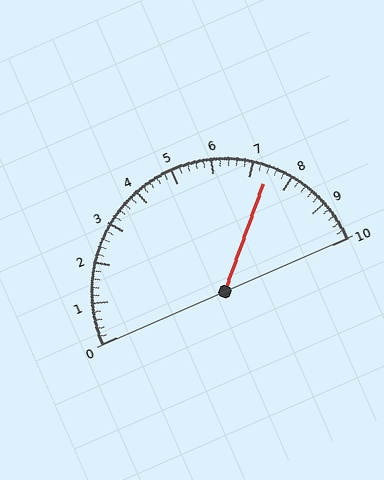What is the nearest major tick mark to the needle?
The nearest major tick mark is 7.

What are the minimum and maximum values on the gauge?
The gauge ranges from 0 to 10.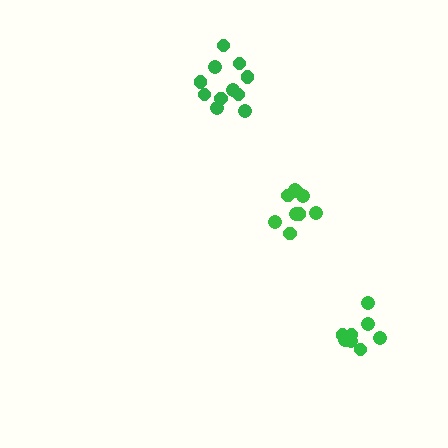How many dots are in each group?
Group 1: 8 dots, Group 2: 9 dots, Group 3: 11 dots (28 total).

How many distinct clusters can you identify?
There are 3 distinct clusters.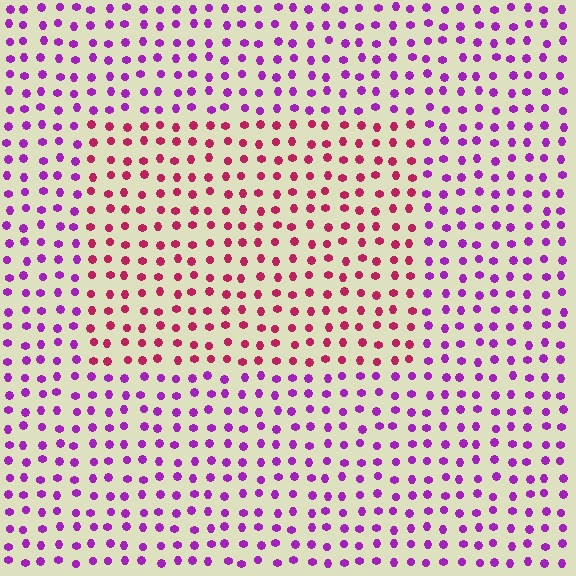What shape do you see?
I see a rectangle.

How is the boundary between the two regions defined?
The boundary is defined purely by a slight shift in hue (about 47 degrees). Spacing, size, and orientation are identical on both sides.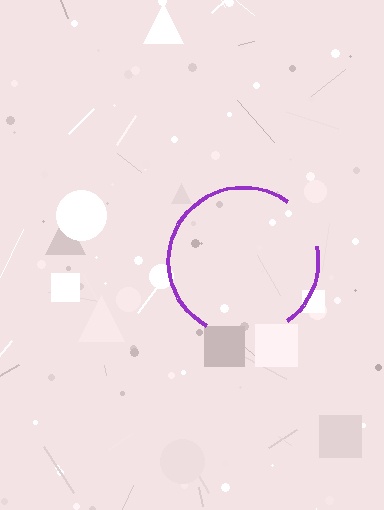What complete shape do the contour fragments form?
The contour fragments form a circle.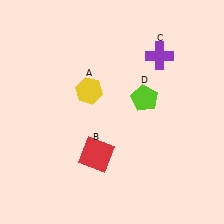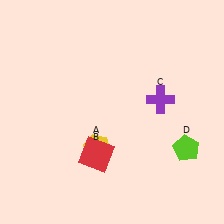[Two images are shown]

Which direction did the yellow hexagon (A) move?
The yellow hexagon (A) moved down.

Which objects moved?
The objects that moved are: the yellow hexagon (A), the purple cross (C), the lime pentagon (D).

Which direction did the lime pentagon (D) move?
The lime pentagon (D) moved down.